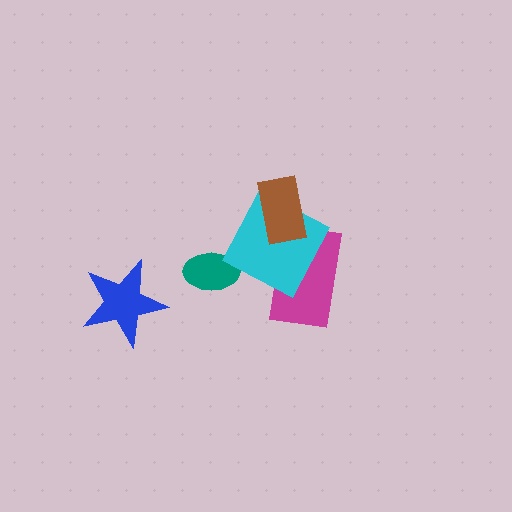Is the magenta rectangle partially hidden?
Yes, it is partially covered by another shape.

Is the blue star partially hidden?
No, no other shape covers it.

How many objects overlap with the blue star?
0 objects overlap with the blue star.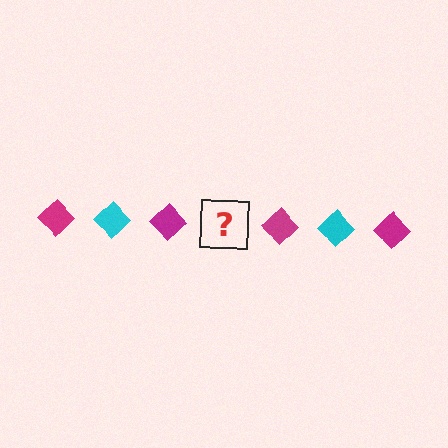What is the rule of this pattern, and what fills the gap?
The rule is that the pattern cycles through magenta, cyan diamonds. The gap should be filled with a cyan diamond.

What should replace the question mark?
The question mark should be replaced with a cyan diamond.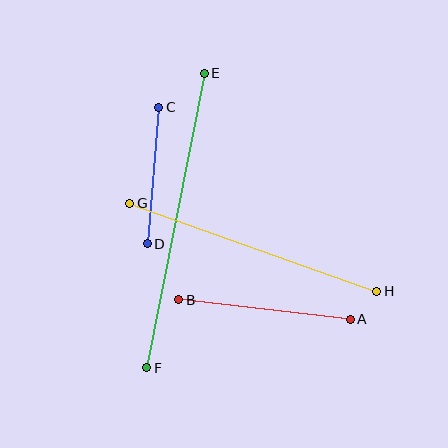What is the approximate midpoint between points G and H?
The midpoint is at approximately (253, 247) pixels.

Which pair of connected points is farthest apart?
Points E and F are farthest apart.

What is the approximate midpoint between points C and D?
The midpoint is at approximately (153, 176) pixels.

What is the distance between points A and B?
The distance is approximately 173 pixels.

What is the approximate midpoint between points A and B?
The midpoint is at approximately (264, 309) pixels.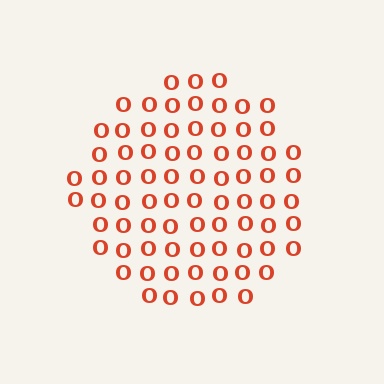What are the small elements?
The small elements are letter O's.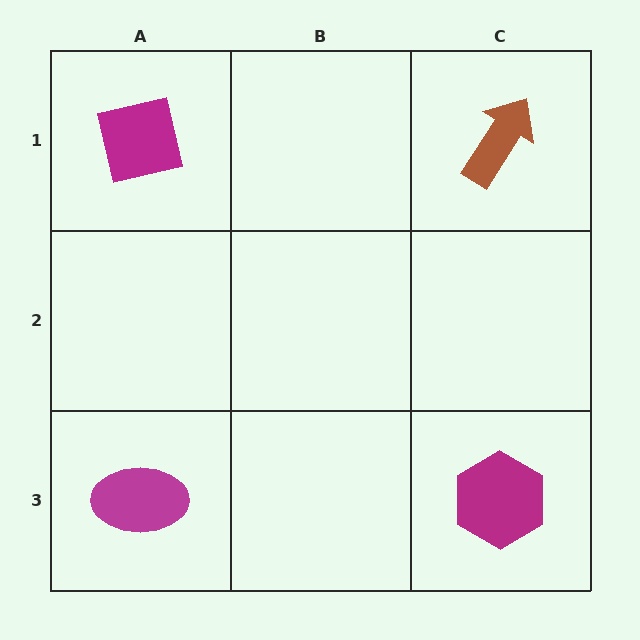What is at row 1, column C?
A brown arrow.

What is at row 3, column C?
A magenta hexagon.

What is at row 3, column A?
A magenta ellipse.